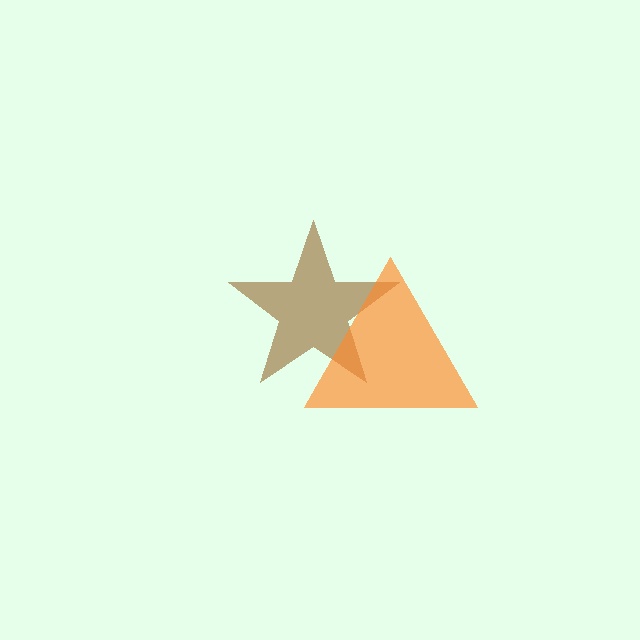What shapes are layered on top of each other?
The layered shapes are: a brown star, an orange triangle.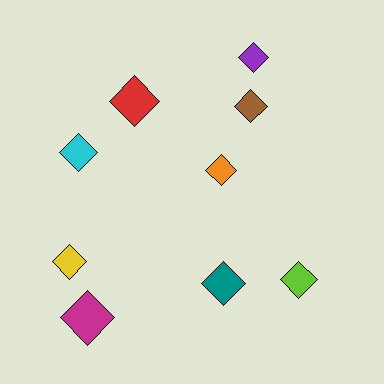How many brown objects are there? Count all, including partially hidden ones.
There is 1 brown object.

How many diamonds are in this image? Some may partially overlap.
There are 9 diamonds.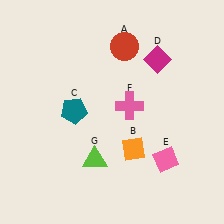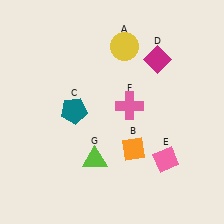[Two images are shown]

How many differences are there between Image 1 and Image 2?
There is 1 difference between the two images.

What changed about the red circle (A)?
In Image 1, A is red. In Image 2, it changed to yellow.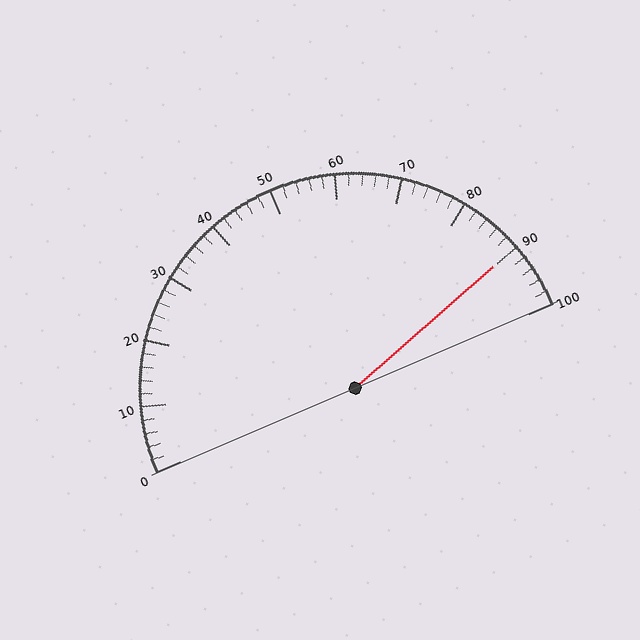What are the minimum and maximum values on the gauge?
The gauge ranges from 0 to 100.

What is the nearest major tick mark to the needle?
The nearest major tick mark is 90.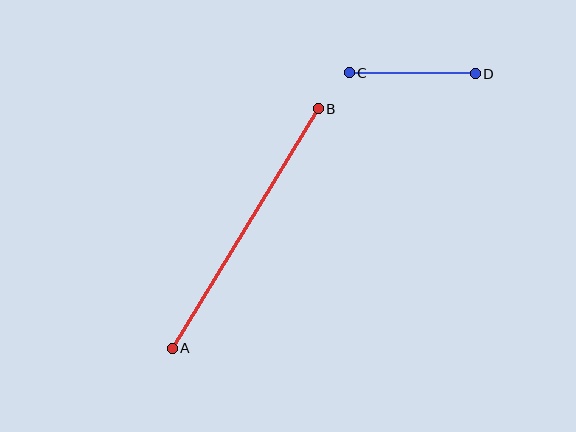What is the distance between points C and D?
The distance is approximately 126 pixels.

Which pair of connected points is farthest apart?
Points A and B are farthest apart.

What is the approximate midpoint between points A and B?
The midpoint is at approximately (245, 229) pixels.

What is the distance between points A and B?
The distance is approximately 280 pixels.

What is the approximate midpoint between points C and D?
The midpoint is at approximately (412, 73) pixels.